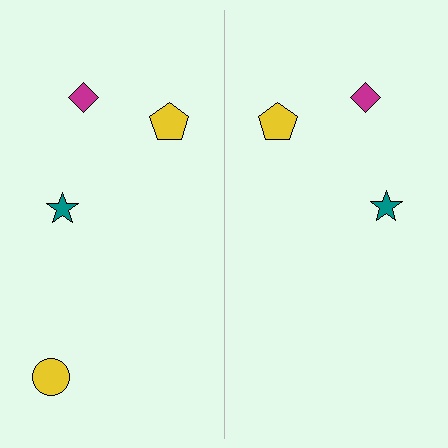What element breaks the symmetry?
A yellow circle is missing from the right side.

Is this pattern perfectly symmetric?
No, the pattern is not perfectly symmetric. A yellow circle is missing from the right side.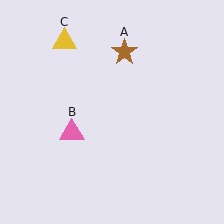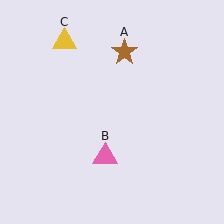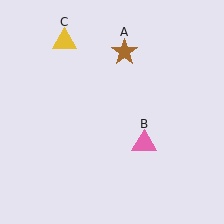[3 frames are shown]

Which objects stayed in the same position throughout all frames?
Brown star (object A) and yellow triangle (object C) remained stationary.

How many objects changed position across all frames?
1 object changed position: pink triangle (object B).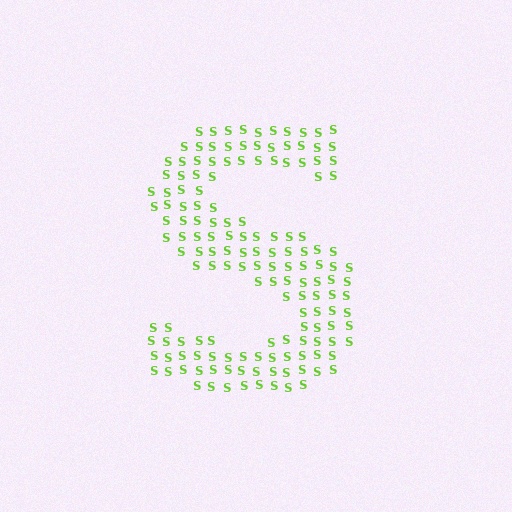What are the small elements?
The small elements are letter S's.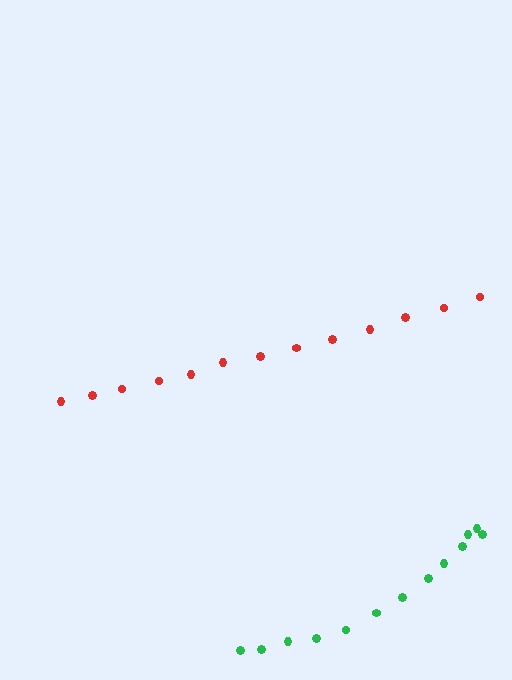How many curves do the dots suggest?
There are 2 distinct paths.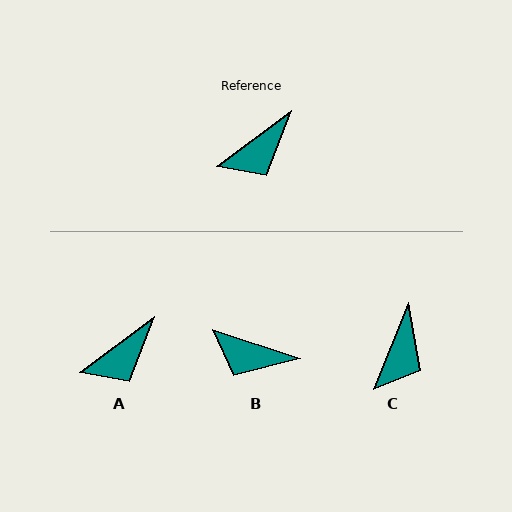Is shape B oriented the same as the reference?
No, it is off by about 55 degrees.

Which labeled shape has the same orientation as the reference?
A.